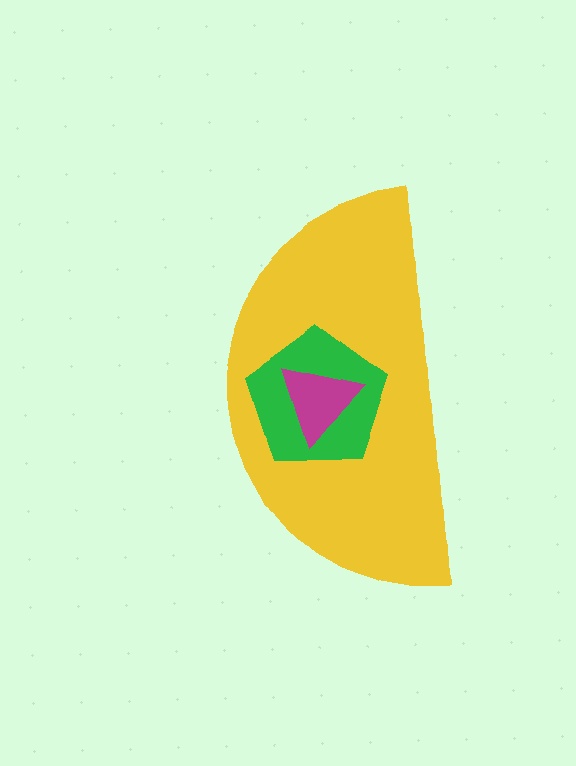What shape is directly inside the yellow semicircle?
The green pentagon.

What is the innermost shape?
The magenta triangle.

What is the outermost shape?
The yellow semicircle.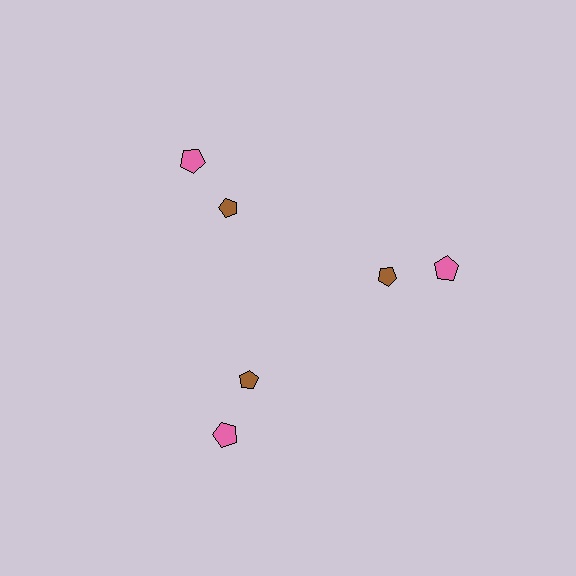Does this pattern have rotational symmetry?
Yes, this pattern has 3-fold rotational symmetry. It looks the same after rotating 120 degrees around the center.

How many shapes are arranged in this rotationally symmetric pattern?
There are 6 shapes, arranged in 3 groups of 2.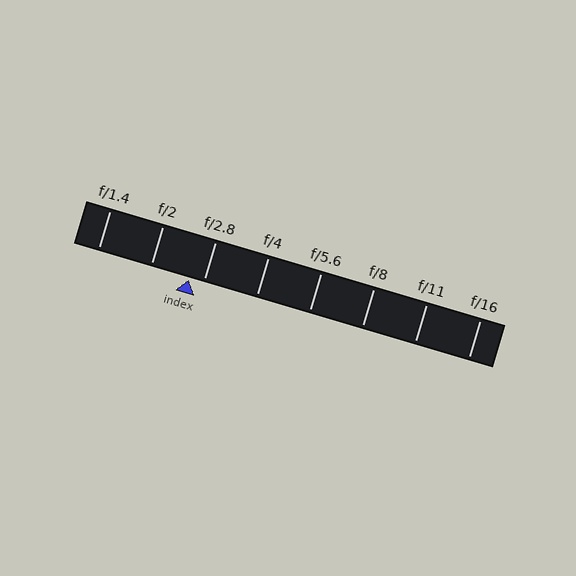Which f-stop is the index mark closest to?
The index mark is closest to f/2.8.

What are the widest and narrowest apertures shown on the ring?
The widest aperture shown is f/1.4 and the narrowest is f/16.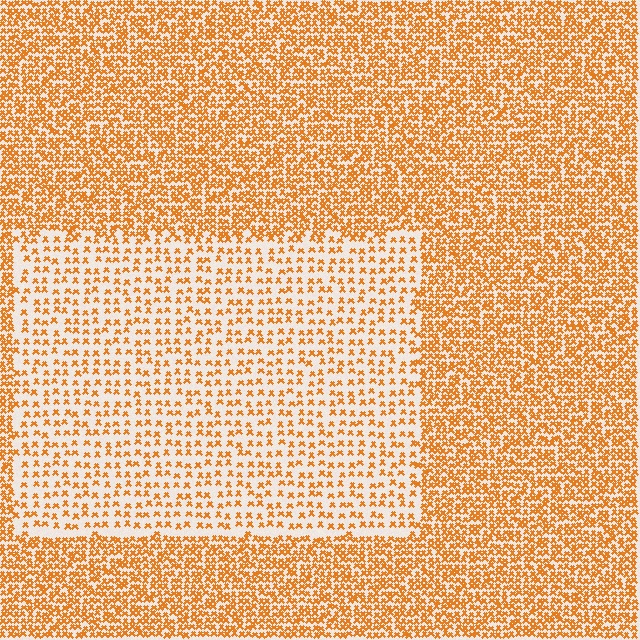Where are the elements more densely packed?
The elements are more densely packed outside the rectangle boundary.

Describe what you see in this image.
The image contains small orange elements arranged at two different densities. A rectangle-shaped region is visible where the elements are less densely packed than the surrounding area.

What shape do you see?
I see a rectangle.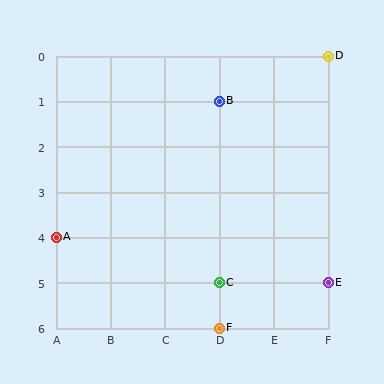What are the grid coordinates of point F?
Point F is at grid coordinates (D, 6).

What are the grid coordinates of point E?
Point E is at grid coordinates (F, 5).